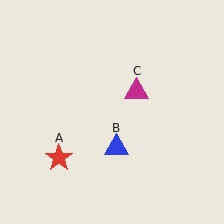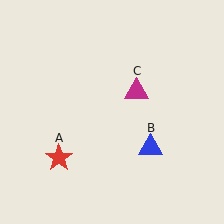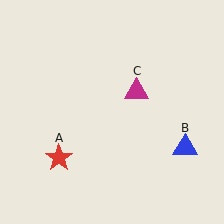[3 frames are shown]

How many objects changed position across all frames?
1 object changed position: blue triangle (object B).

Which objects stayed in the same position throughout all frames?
Red star (object A) and magenta triangle (object C) remained stationary.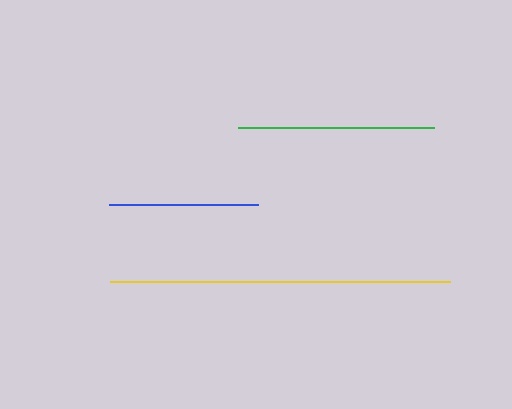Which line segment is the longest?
The yellow line is the longest at approximately 340 pixels.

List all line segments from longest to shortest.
From longest to shortest: yellow, green, blue.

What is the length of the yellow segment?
The yellow segment is approximately 340 pixels long.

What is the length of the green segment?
The green segment is approximately 195 pixels long.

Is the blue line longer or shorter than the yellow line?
The yellow line is longer than the blue line.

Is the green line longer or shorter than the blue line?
The green line is longer than the blue line.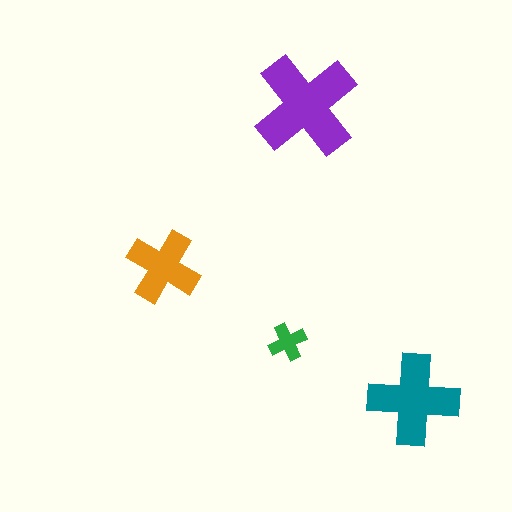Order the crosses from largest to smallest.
the purple one, the teal one, the orange one, the green one.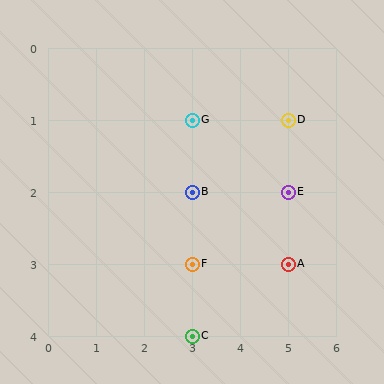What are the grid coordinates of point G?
Point G is at grid coordinates (3, 1).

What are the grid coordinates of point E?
Point E is at grid coordinates (5, 2).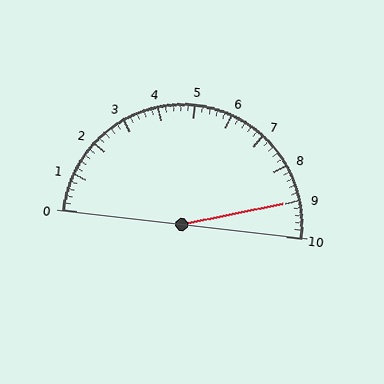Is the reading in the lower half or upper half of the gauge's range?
The reading is in the upper half of the range (0 to 10).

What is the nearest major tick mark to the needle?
The nearest major tick mark is 9.